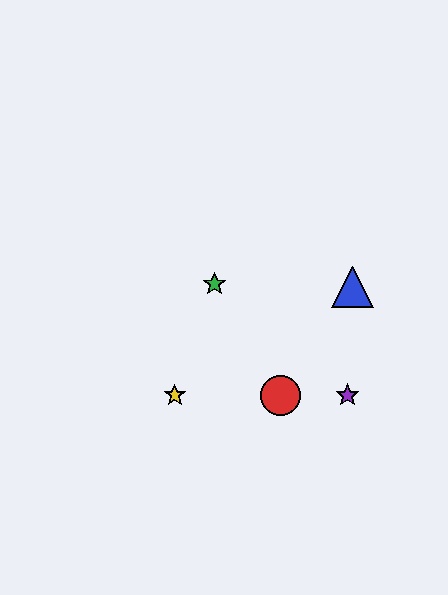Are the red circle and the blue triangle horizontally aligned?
No, the red circle is at y≈395 and the blue triangle is at y≈287.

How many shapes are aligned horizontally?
3 shapes (the red circle, the yellow star, the purple star) are aligned horizontally.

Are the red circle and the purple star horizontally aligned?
Yes, both are at y≈395.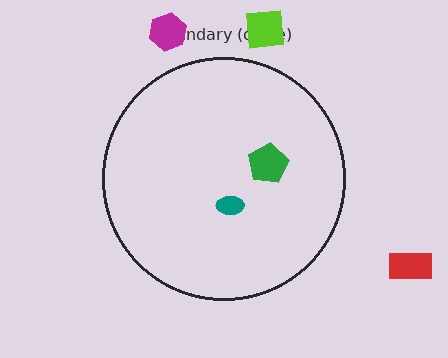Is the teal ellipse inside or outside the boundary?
Inside.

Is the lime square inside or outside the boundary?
Outside.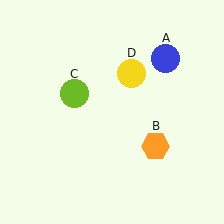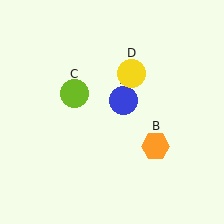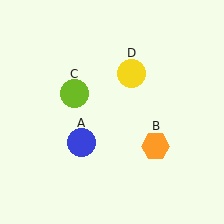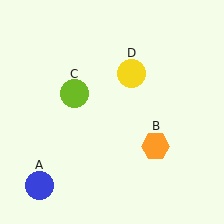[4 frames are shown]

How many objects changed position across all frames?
1 object changed position: blue circle (object A).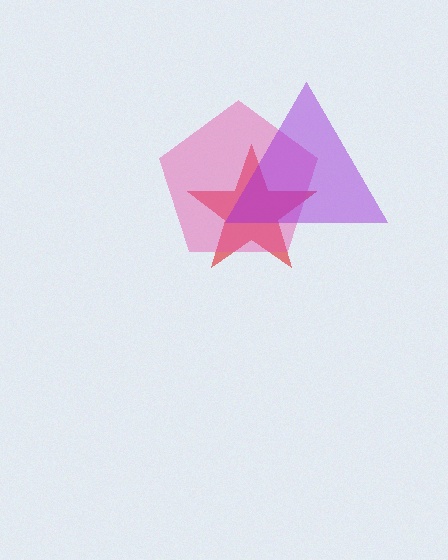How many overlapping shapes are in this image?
There are 3 overlapping shapes in the image.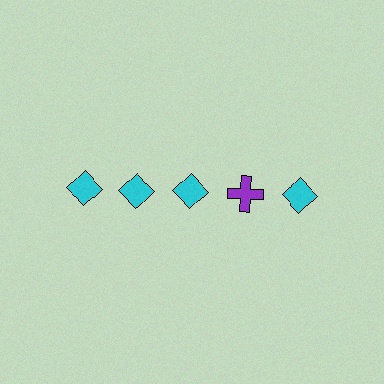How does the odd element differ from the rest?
It differs in both color (purple instead of cyan) and shape (cross instead of diamond).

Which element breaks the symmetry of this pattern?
The purple cross in the top row, second from right column breaks the symmetry. All other shapes are cyan diamonds.